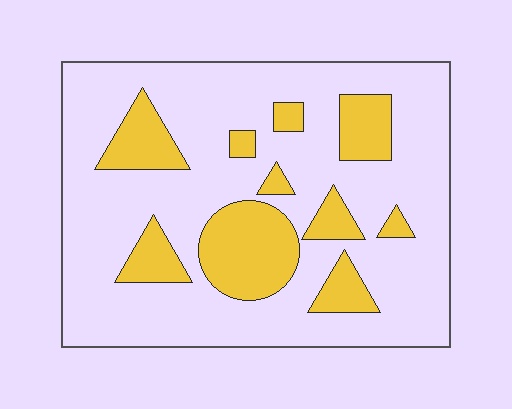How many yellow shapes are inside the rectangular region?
10.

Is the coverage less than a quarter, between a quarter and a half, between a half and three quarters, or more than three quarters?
Less than a quarter.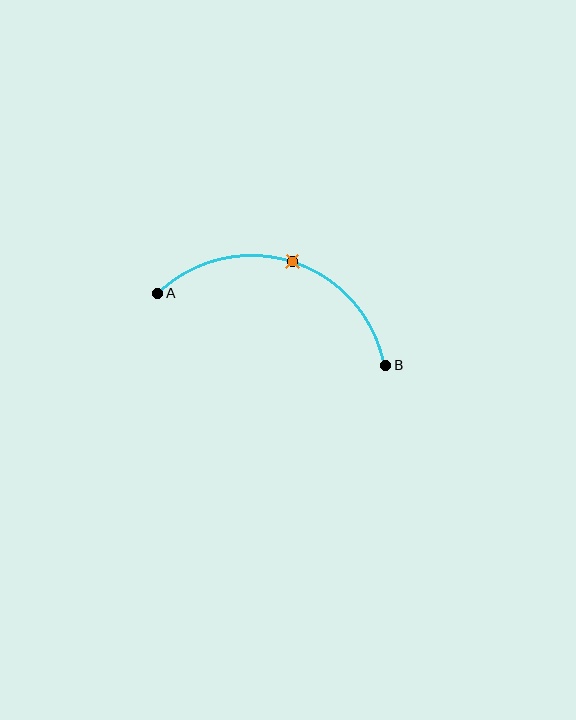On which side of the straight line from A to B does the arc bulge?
The arc bulges above the straight line connecting A and B.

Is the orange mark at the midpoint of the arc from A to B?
Yes. The orange mark lies on the arc at equal arc-length from both A and B — it is the arc midpoint.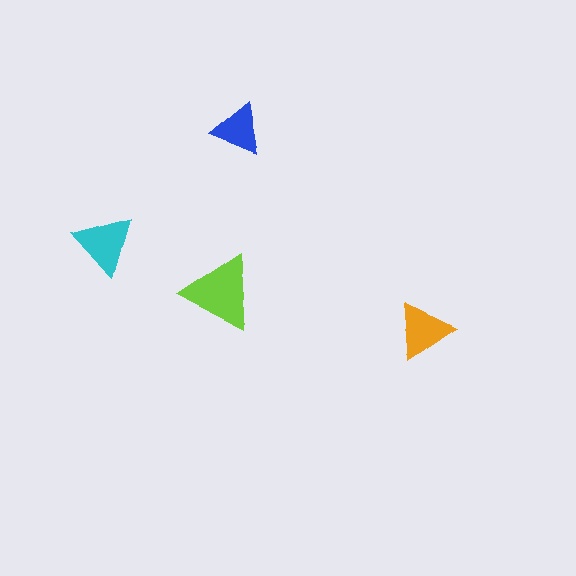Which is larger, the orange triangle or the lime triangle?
The lime one.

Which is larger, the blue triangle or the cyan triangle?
The cyan one.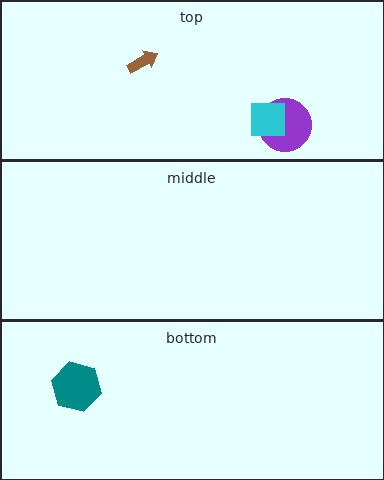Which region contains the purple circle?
The top region.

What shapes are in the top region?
The purple circle, the brown arrow, the cyan square.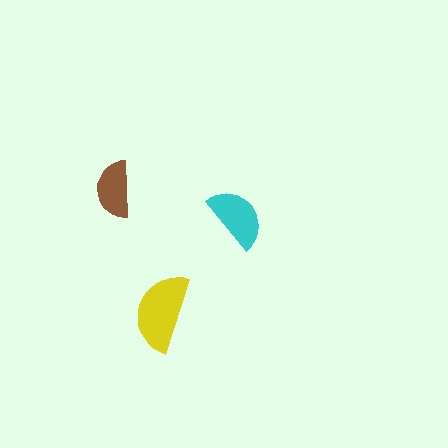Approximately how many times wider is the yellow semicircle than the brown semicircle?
About 1.5 times wider.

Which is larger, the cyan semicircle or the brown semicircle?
The cyan one.